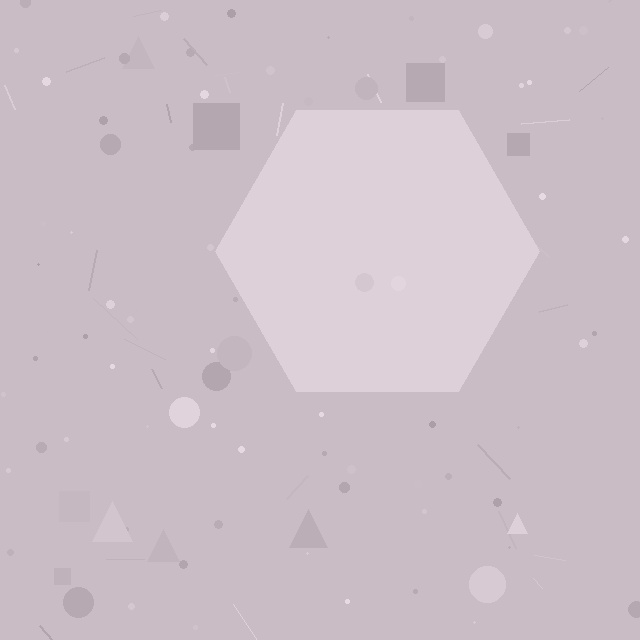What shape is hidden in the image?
A hexagon is hidden in the image.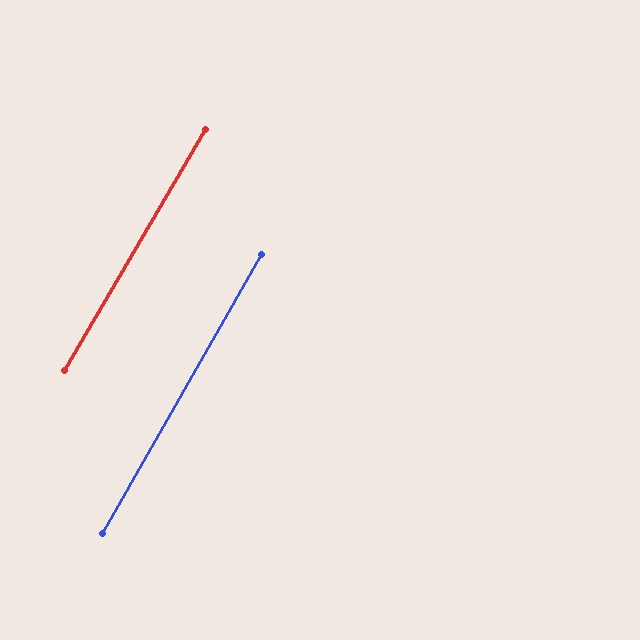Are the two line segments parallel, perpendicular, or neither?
Parallel — their directions differ by only 0.7°.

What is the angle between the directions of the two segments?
Approximately 1 degree.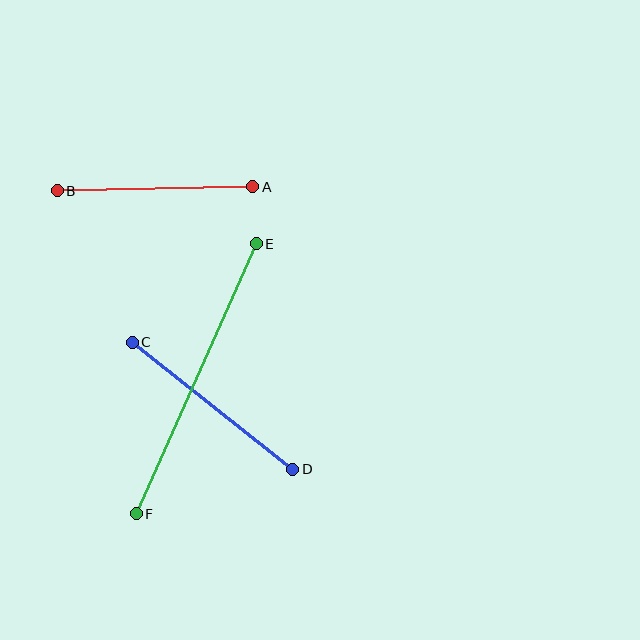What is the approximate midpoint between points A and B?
The midpoint is at approximately (155, 189) pixels.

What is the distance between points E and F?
The distance is approximately 295 pixels.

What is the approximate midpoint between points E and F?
The midpoint is at approximately (196, 379) pixels.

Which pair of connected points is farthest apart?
Points E and F are farthest apart.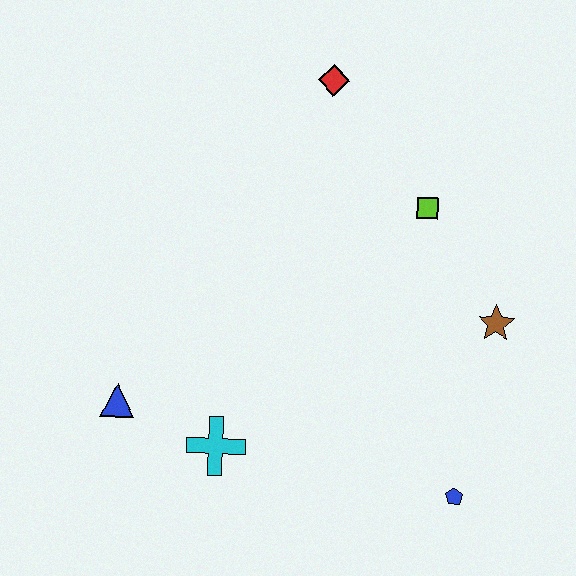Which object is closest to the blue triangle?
The cyan cross is closest to the blue triangle.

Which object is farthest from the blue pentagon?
The red diamond is farthest from the blue pentagon.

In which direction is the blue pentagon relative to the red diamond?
The blue pentagon is below the red diamond.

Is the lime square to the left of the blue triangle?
No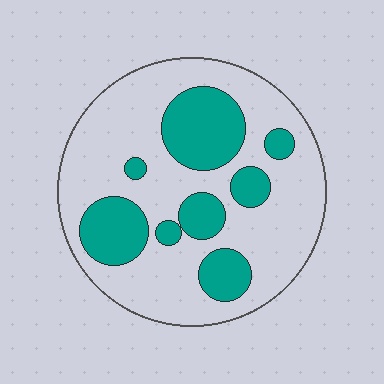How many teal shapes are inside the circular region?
8.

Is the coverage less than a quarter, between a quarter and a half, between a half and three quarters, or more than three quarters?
Between a quarter and a half.